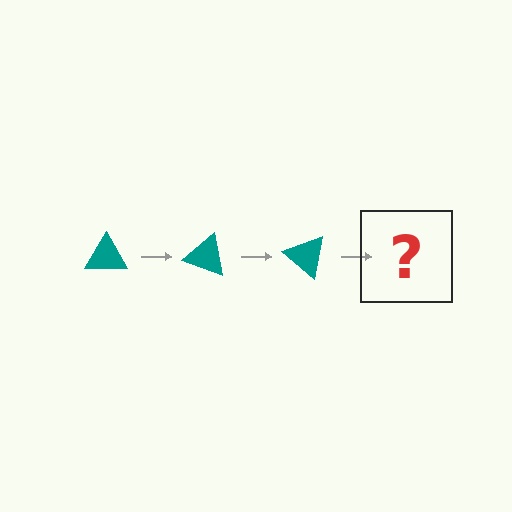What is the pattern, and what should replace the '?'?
The pattern is that the triangle rotates 20 degrees each step. The '?' should be a teal triangle rotated 60 degrees.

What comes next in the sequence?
The next element should be a teal triangle rotated 60 degrees.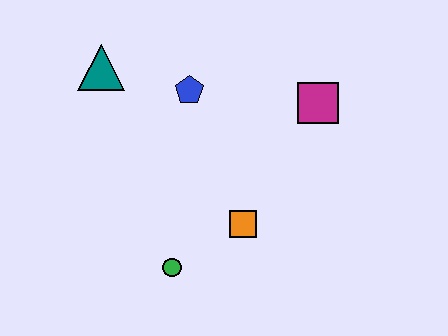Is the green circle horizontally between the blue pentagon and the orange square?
No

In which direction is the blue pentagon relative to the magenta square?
The blue pentagon is to the left of the magenta square.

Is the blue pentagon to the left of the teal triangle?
No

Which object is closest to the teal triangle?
The blue pentagon is closest to the teal triangle.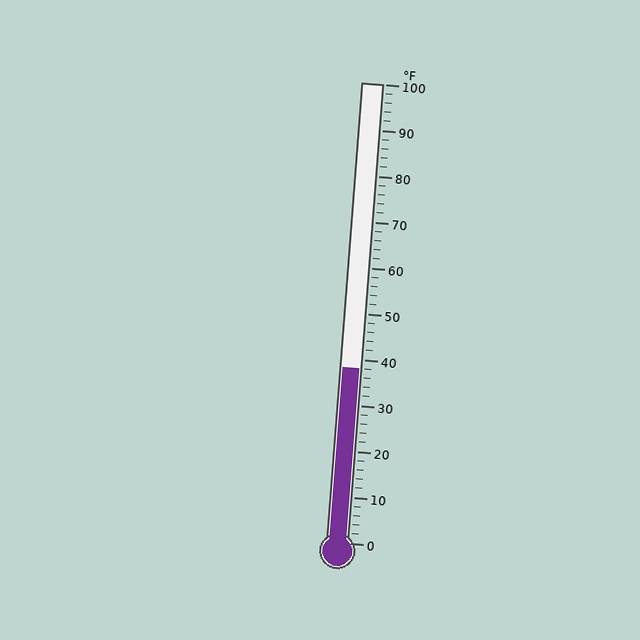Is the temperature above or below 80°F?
The temperature is below 80°F.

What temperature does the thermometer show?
The thermometer shows approximately 38°F.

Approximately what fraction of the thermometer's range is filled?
The thermometer is filled to approximately 40% of its range.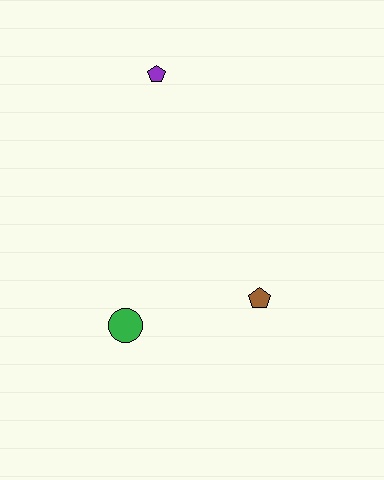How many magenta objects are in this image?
There are no magenta objects.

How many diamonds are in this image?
There are no diamonds.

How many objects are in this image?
There are 3 objects.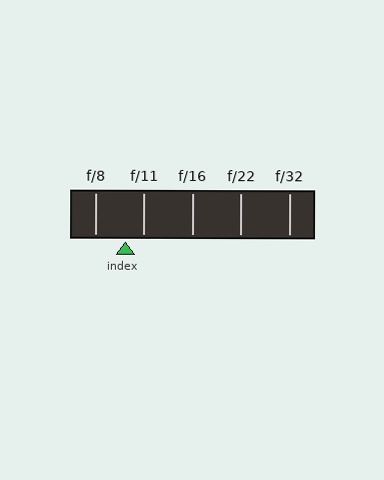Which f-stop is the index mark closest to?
The index mark is closest to f/11.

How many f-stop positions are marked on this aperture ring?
There are 5 f-stop positions marked.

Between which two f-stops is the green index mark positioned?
The index mark is between f/8 and f/11.